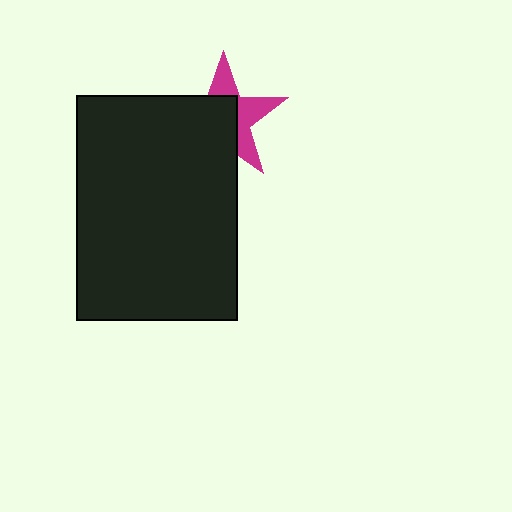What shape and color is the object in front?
The object in front is a black rectangle.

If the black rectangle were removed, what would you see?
You would see the complete magenta star.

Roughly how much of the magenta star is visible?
A small part of it is visible (roughly 43%).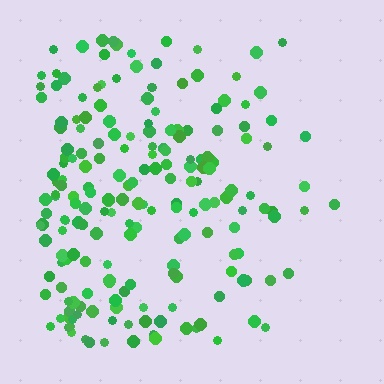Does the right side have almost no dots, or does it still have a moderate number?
Still a moderate number, just noticeably fewer than the left.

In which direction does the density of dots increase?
From right to left, with the left side densest.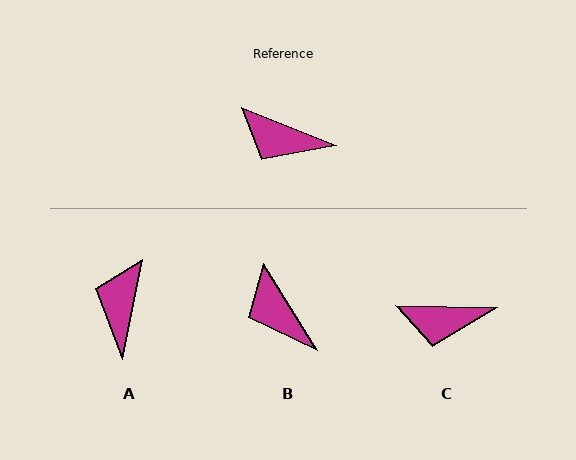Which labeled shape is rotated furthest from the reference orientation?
A, about 80 degrees away.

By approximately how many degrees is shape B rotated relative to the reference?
Approximately 36 degrees clockwise.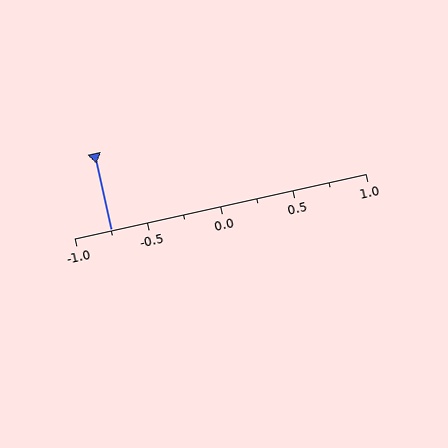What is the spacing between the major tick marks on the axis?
The major ticks are spaced 0.5 apart.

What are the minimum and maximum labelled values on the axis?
The axis runs from -1.0 to 1.0.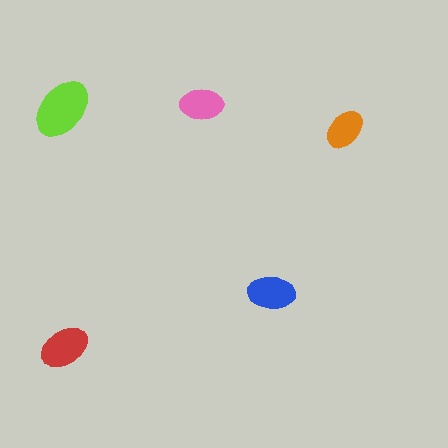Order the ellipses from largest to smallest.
the lime one, the red one, the blue one, the pink one, the orange one.